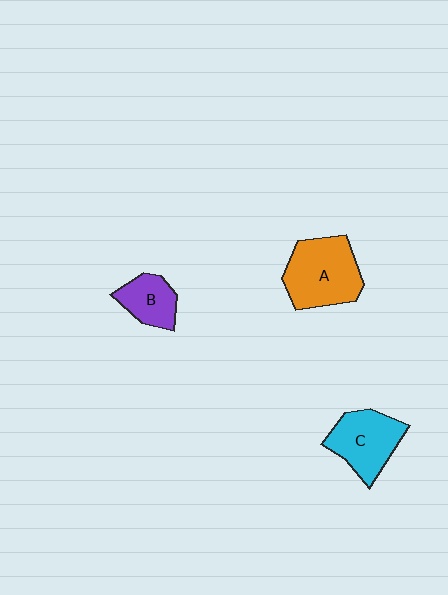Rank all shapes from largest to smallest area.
From largest to smallest: A (orange), C (cyan), B (purple).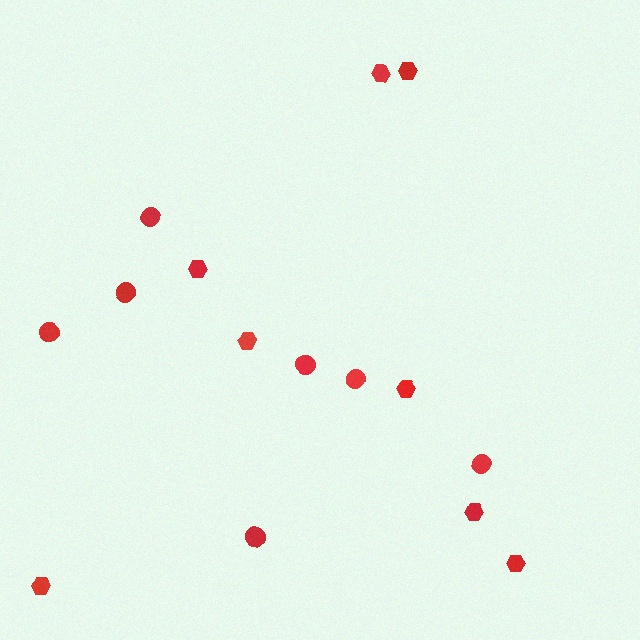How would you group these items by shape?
There are 2 groups: one group of hexagons (8) and one group of circles (7).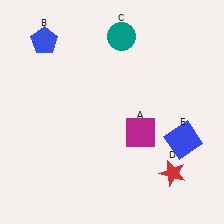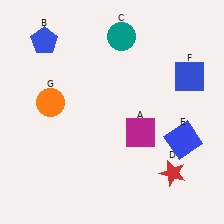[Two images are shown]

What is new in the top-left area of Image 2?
An orange circle (G) was added in the top-left area of Image 2.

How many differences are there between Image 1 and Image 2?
There are 2 differences between the two images.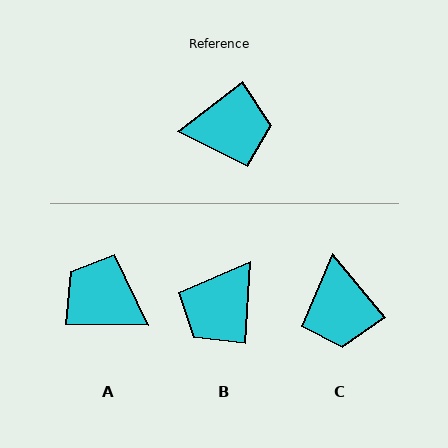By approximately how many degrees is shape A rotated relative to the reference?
Approximately 142 degrees counter-clockwise.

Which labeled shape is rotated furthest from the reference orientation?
A, about 142 degrees away.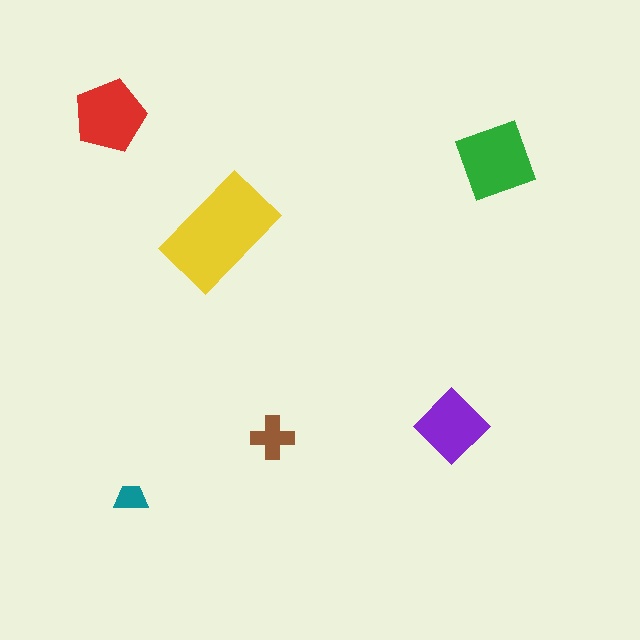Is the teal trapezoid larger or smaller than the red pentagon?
Smaller.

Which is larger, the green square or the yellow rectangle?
The yellow rectangle.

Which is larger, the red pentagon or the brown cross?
The red pentagon.